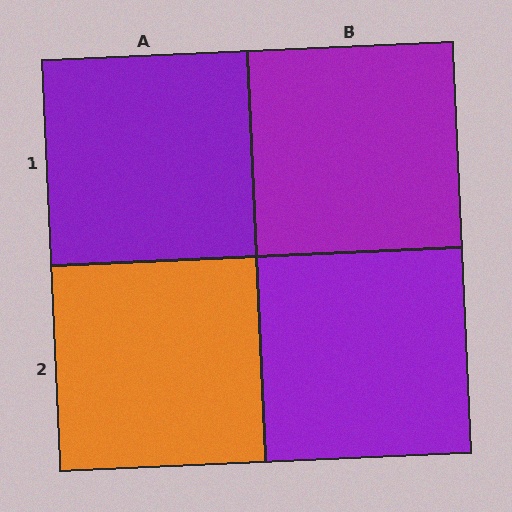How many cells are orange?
1 cell is orange.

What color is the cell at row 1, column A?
Purple.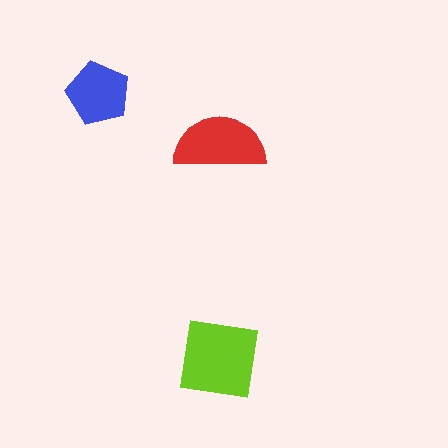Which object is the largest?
The lime square.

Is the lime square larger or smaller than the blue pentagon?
Larger.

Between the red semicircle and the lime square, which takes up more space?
The lime square.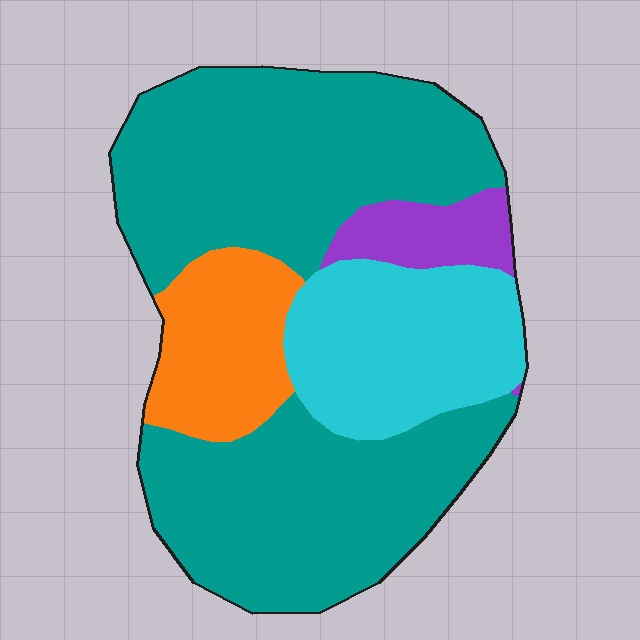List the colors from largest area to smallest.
From largest to smallest: teal, cyan, orange, purple.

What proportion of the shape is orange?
Orange covers 13% of the shape.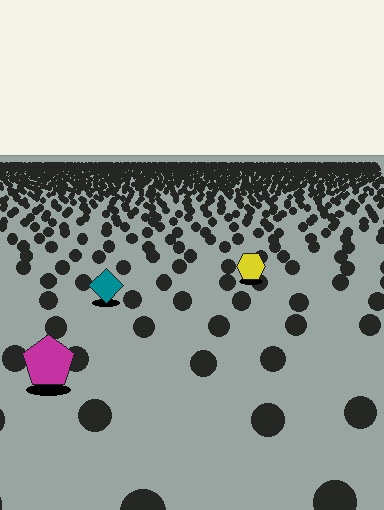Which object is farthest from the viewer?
The yellow hexagon is farthest from the viewer. It appears smaller and the ground texture around it is denser.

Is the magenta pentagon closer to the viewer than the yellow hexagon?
Yes. The magenta pentagon is closer — you can tell from the texture gradient: the ground texture is coarser near it.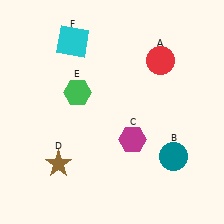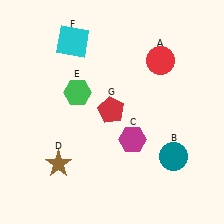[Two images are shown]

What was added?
A red pentagon (G) was added in Image 2.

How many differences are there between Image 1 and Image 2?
There is 1 difference between the two images.